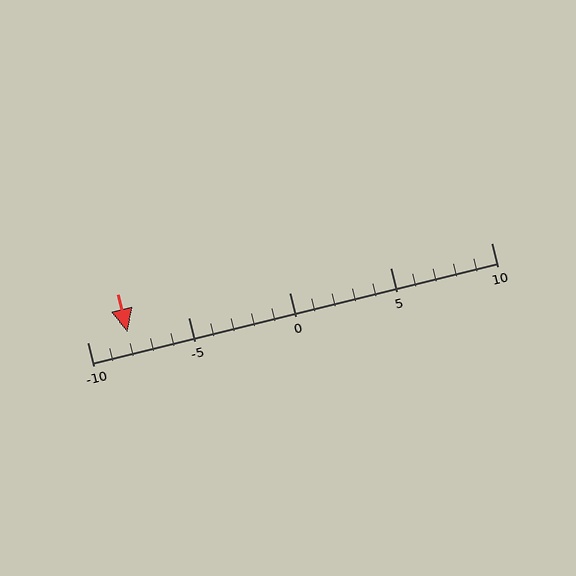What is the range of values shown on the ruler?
The ruler shows values from -10 to 10.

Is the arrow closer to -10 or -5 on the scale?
The arrow is closer to -10.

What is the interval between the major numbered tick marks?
The major tick marks are spaced 5 units apart.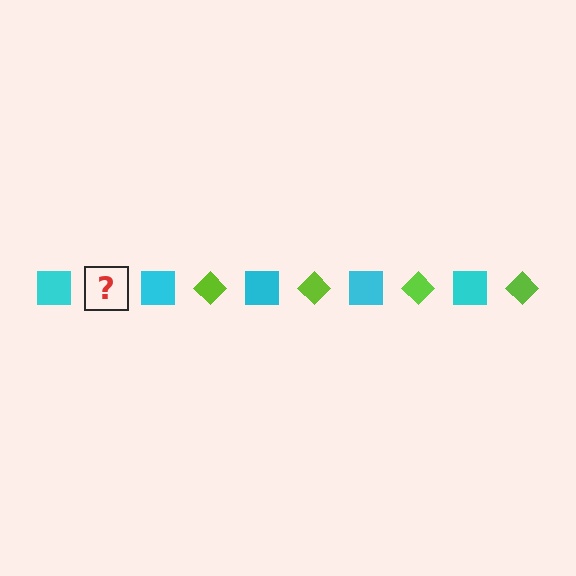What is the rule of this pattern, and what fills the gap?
The rule is that the pattern alternates between cyan square and lime diamond. The gap should be filled with a lime diamond.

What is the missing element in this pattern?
The missing element is a lime diamond.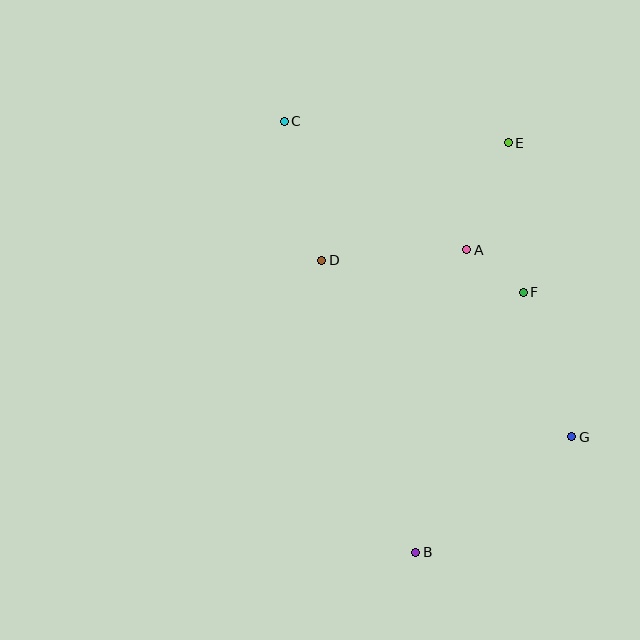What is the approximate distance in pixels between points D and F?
The distance between D and F is approximately 204 pixels.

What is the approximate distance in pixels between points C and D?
The distance between C and D is approximately 144 pixels.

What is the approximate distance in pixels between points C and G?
The distance between C and G is approximately 427 pixels.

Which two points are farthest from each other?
Points B and C are farthest from each other.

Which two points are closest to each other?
Points A and F are closest to each other.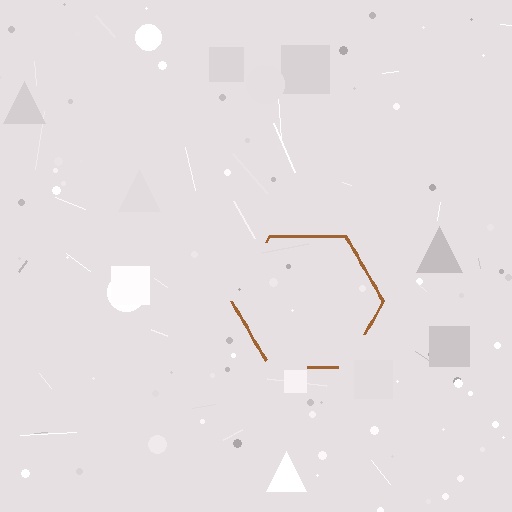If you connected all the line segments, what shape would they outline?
They would outline a hexagon.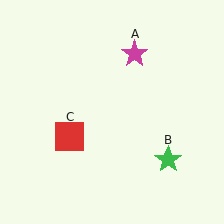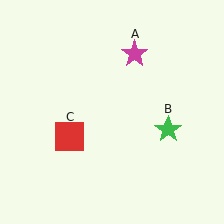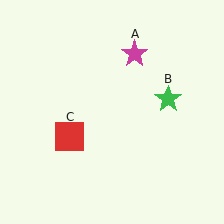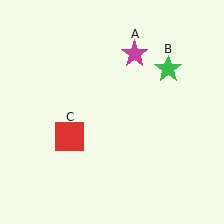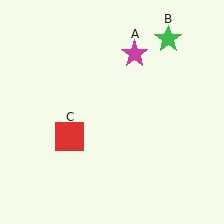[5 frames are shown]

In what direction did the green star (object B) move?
The green star (object B) moved up.